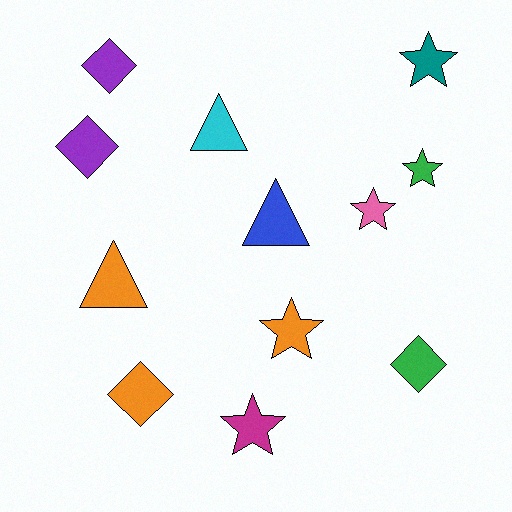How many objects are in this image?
There are 12 objects.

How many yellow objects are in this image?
There are no yellow objects.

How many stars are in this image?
There are 5 stars.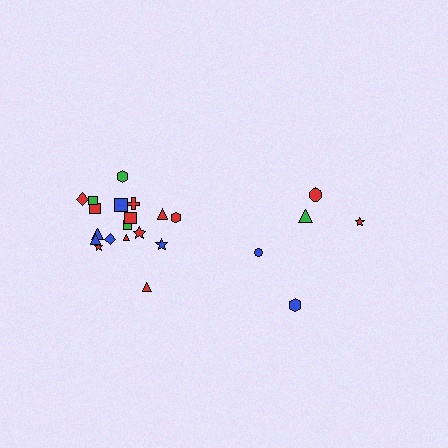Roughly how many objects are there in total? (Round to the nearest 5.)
Roughly 25 objects in total.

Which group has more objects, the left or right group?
The left group.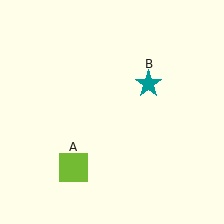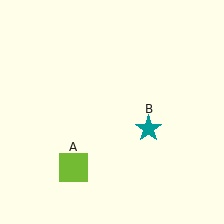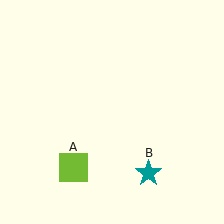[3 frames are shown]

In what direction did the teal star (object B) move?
The teal star (object B) moved down.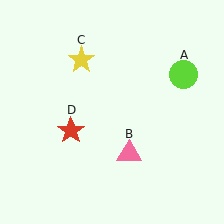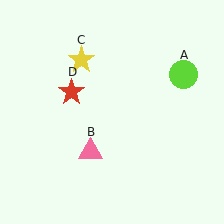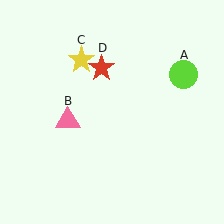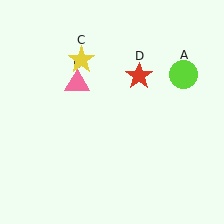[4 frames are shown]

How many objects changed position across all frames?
2 objects changed position: pink triangle (object B), red star (object D).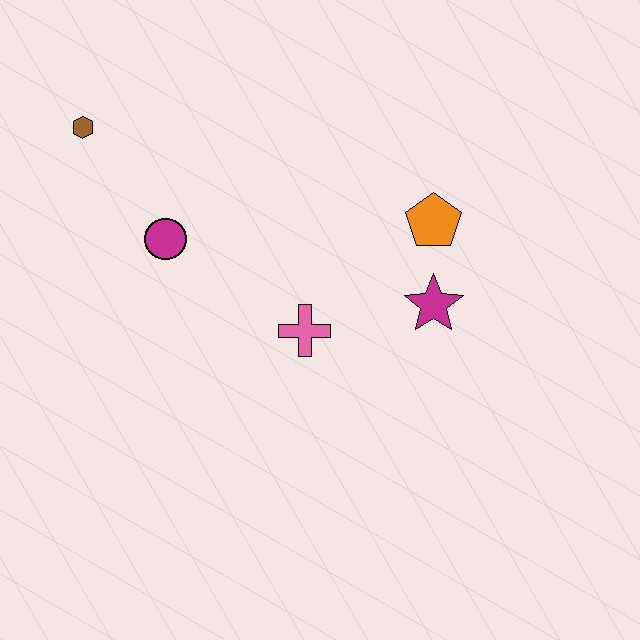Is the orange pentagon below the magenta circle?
No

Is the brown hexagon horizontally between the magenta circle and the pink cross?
No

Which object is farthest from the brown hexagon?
The magenta star is farthest from the brown hexagon.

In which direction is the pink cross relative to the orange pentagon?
The pink cross is to the left of the orange pentagon.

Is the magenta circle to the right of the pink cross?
No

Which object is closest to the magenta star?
The orange pentagon is closest to the magenta star.